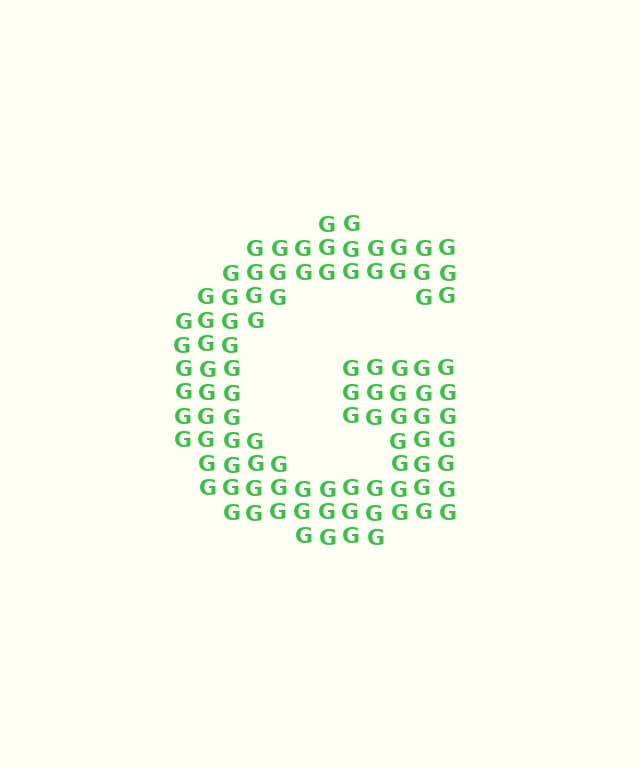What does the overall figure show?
The overall figure shows the letter G.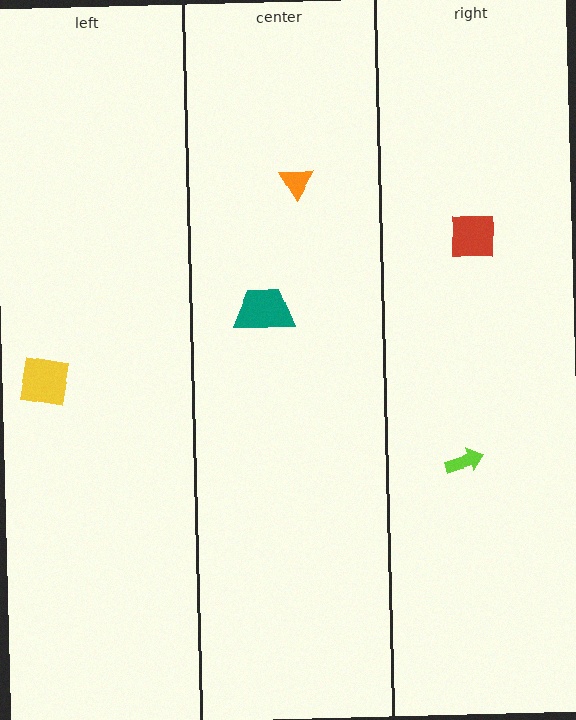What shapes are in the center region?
The orange triangle, the teal trapezoid.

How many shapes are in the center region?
2.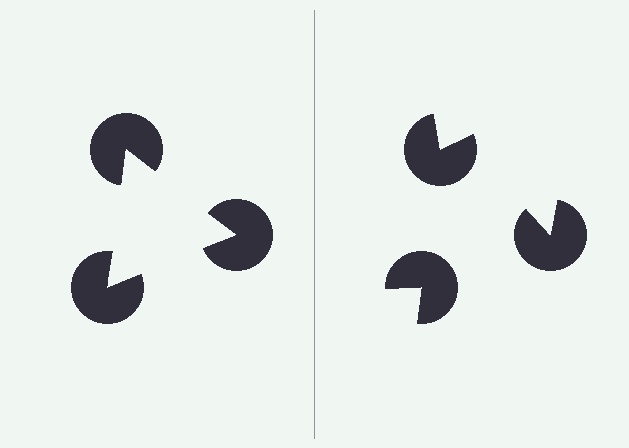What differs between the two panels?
The pac-man discs are positioned identically on both sides; only the wedge orientations differ. On the left they align to a triangle; on the right they are misaligned.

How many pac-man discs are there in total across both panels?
6 — 3 on each side.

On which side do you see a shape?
An illusory triangle appears on the left side. On the right side the wedge cuts are rotated, so no coherent shape forms.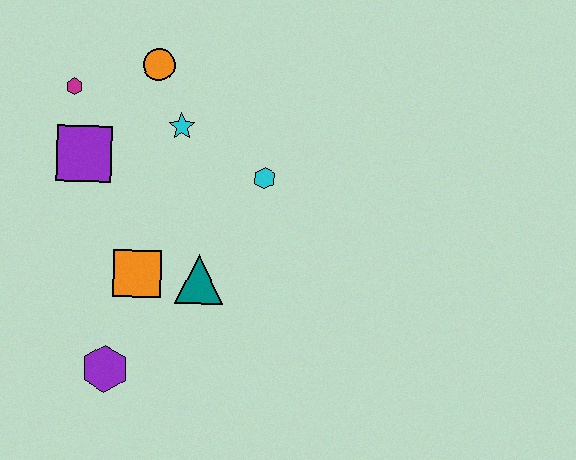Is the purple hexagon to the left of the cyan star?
Yes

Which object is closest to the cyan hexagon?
The cyan star is closest to the cyan hexagon.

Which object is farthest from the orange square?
The orange circle is farthest from the orange square.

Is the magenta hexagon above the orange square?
Yes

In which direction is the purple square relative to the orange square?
The purple square is above the orange square.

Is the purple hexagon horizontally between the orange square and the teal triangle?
No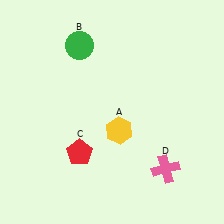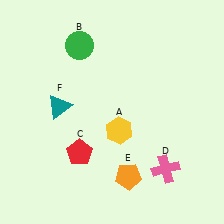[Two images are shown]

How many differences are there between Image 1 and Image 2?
There are 2 differences between the two images.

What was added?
An orange pentagon (E), a teal triangle (F) were added in Image 2.